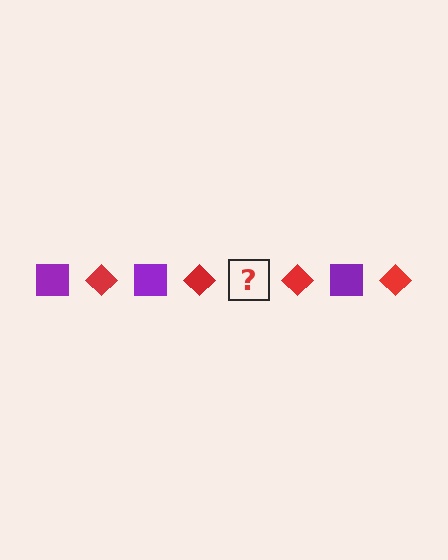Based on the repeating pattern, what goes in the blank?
The blank should be a purple square.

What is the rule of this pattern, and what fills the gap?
The rule is that the pattern alternates between purple square and red diamond. The gap should be filled with a purple square.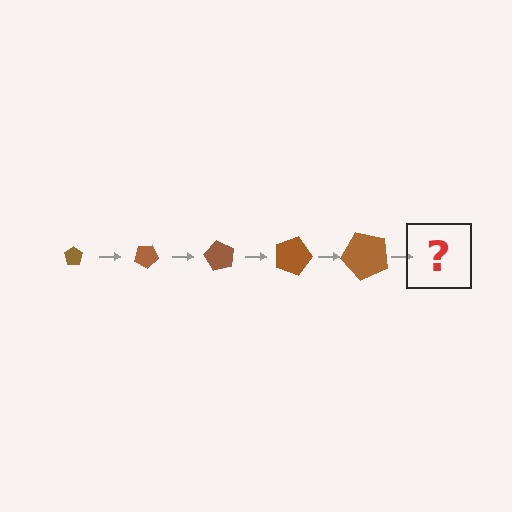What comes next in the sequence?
The next element should be a pentagon, larger than the previous one and rotated 150 degrees from the start.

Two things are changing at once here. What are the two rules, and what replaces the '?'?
The two rules are that the pentagon grows larger each step and it rotates 30 degrees each step. The '?' should be a pentagon, larger than the previous one and rotated 150 degrees from the start.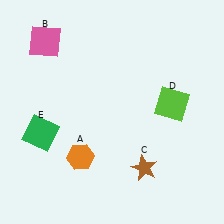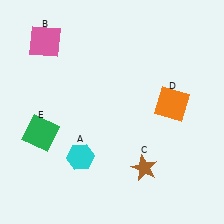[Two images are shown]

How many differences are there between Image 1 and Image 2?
There are 2 differences between the two images.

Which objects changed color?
A changed from orange to cyan. D changed from lime to orange.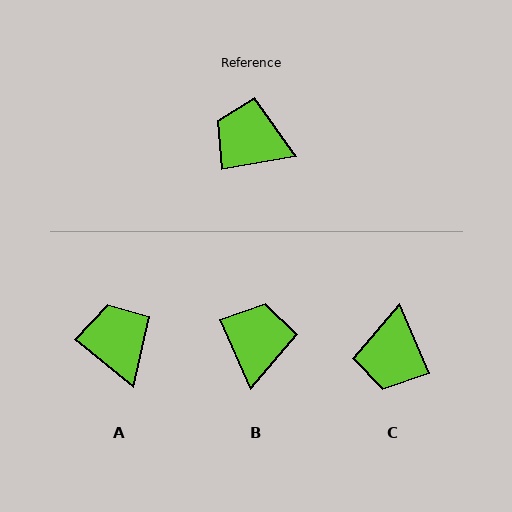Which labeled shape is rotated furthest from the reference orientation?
C, about 104 degrees away.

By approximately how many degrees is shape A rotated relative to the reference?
Approximately 48 degrees clockwise.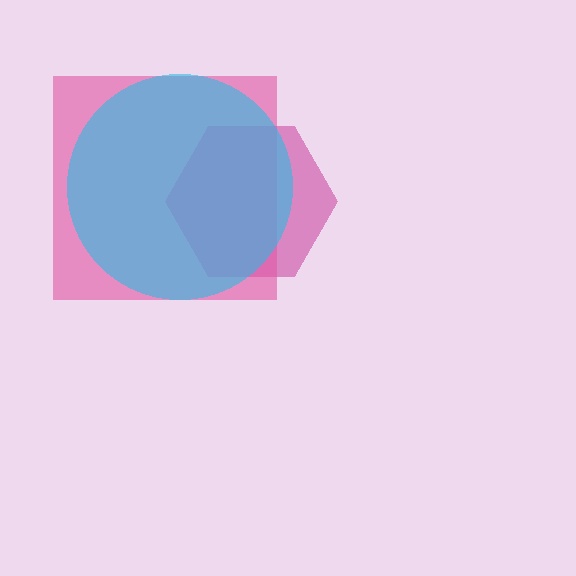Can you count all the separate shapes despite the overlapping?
Yes, there are 3 separate shapes.